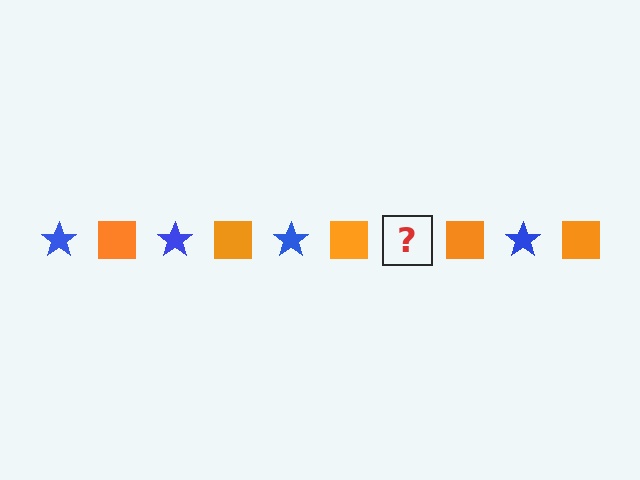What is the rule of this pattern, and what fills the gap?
The rule is that the pattern alternates between blue star and orange square. The gap should be filled with a blue star.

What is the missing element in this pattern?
The missing element is a blue star.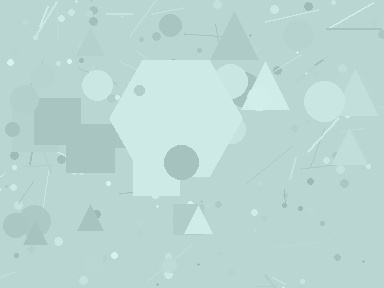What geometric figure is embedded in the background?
A hexagon is embedded in the background.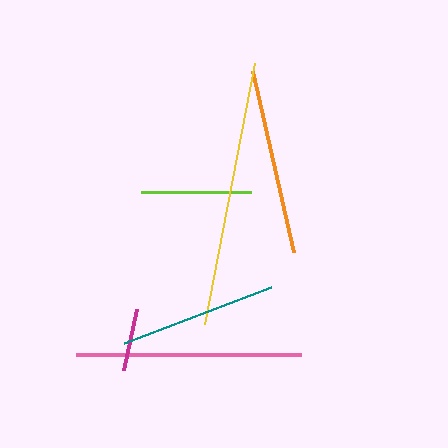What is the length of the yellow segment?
The yellow segment is approximately 266 pixels long.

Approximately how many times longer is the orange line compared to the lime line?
The orange line is approximately 1.7 times the length of the lime line.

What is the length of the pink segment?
The pink segment is approximately 225 pixels long.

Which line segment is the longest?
The yellow line is the longest at approximately 266 pixels.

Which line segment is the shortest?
The magenta line is the shortest at approximately 62 pixels.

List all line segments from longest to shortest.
From longest to shortest: yellow, pink, orange, teal, lime, magenta.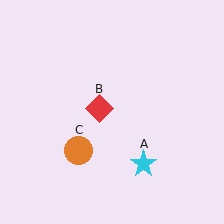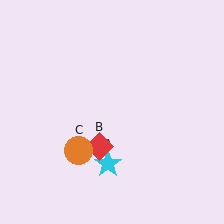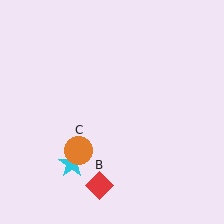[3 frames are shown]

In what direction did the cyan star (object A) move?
The cyan star (object A) moved left.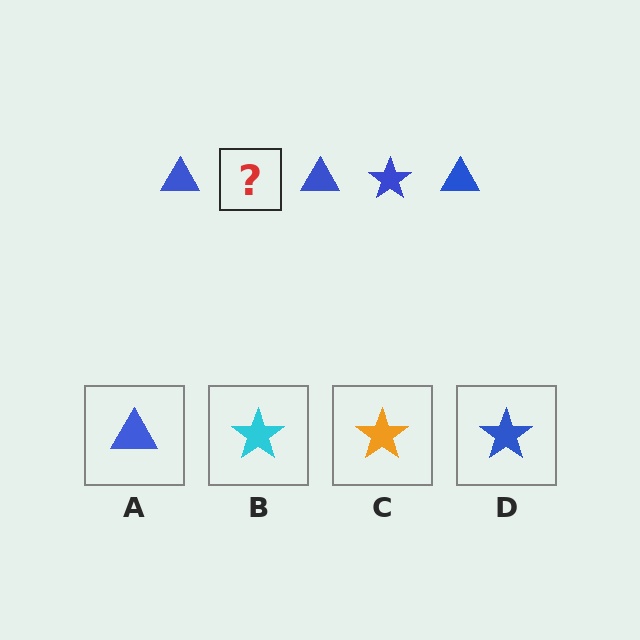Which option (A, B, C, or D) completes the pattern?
D.